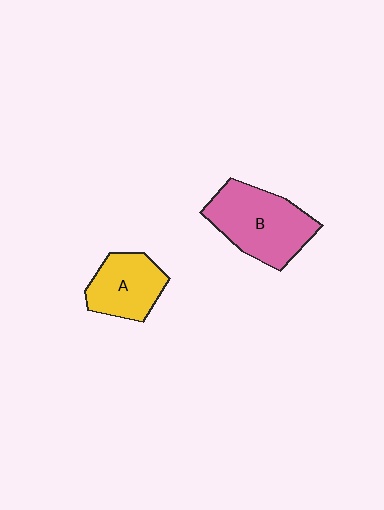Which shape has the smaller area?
Shape A (yellow).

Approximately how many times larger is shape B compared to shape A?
Approximately 1.5 times.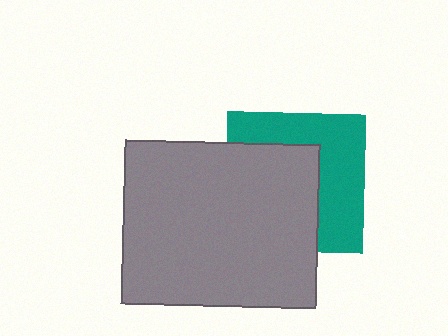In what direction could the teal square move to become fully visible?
The teal square could move toward the upper-right. That would shift it out from behind the gray rectangle entirely.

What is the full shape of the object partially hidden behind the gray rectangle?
The partially hidden object is a teal square.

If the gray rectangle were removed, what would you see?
You would see the complete teal square.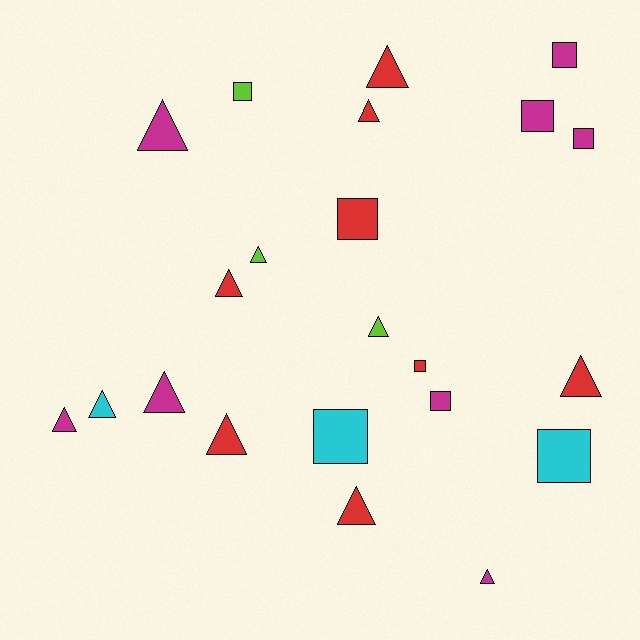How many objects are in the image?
There are 22 objects.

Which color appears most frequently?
Magenta, with 8 objects.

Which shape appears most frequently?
Triangle, with 13 objects.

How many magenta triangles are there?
There are 4 magenta triangles.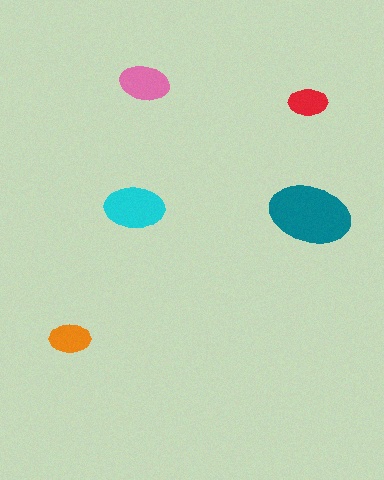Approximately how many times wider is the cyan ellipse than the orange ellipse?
About 1.5 times wider.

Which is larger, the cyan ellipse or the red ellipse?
The cyan one.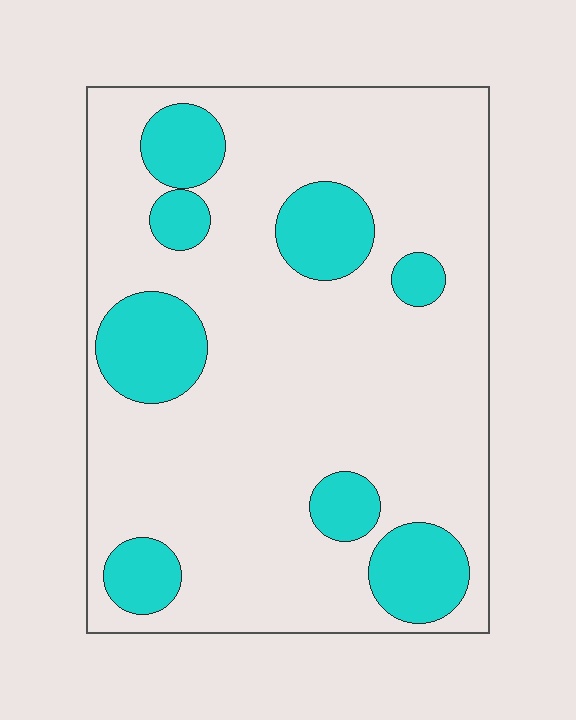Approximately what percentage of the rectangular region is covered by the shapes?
Approximately 20%.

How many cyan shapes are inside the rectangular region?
8.